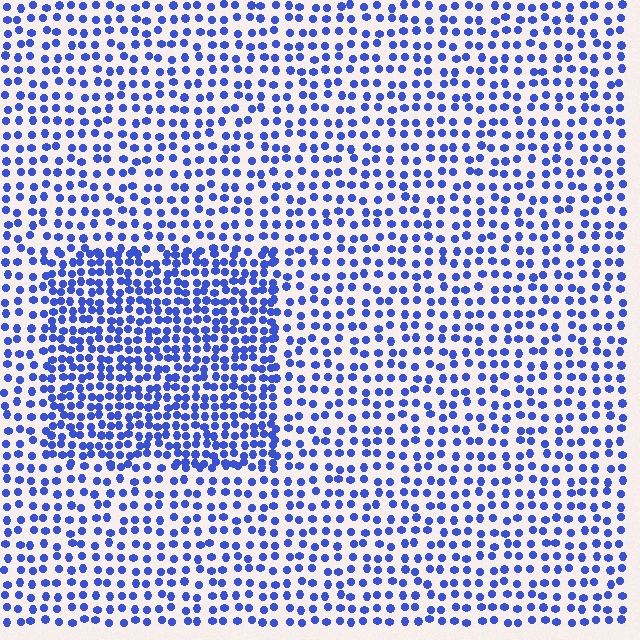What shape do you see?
I see a rectangle.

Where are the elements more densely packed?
The elements are more densely packed inside the rectangle boundary.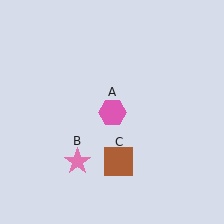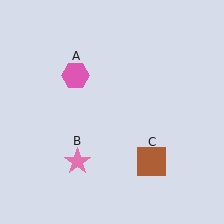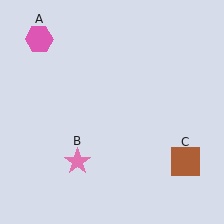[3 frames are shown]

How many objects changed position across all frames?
2 objects changed position: pink hexagon (object A), brown square (object C).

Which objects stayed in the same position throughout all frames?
Pink star (object B) remained stationary.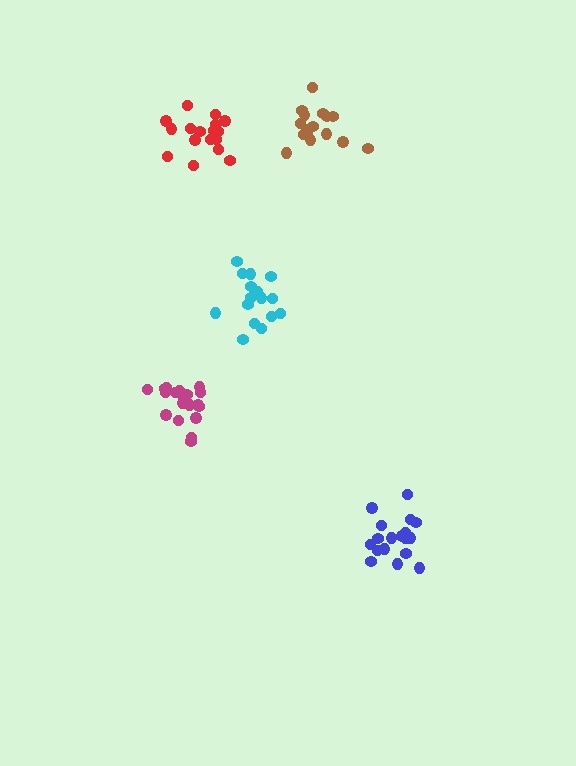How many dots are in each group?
Group 1: 17 dots, Group 2: 16 dots, Group 3: 15 dots, Group 4: 21 dots, Group 5: 18 dots (87 total).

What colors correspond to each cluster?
The clusters are colored: red, cyan, brown, magenta, blue.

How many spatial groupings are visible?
There are 5 spatial groupings.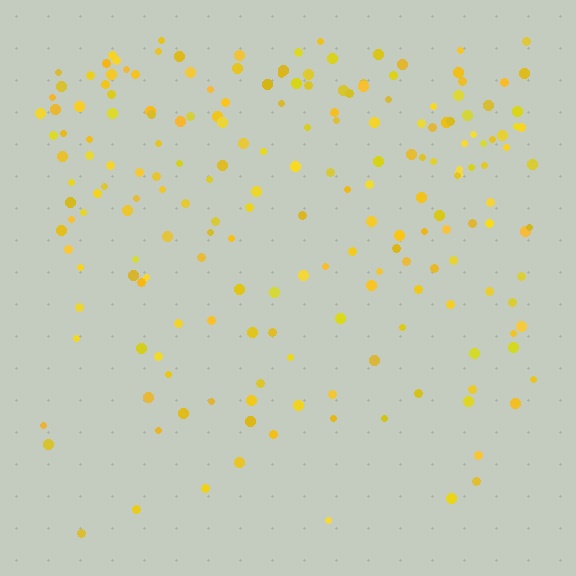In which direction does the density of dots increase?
From bottom to top, with the top side densest.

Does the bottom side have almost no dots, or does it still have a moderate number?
Still a moderate number, just noticeably fewer than the top.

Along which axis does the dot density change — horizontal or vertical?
Vertical.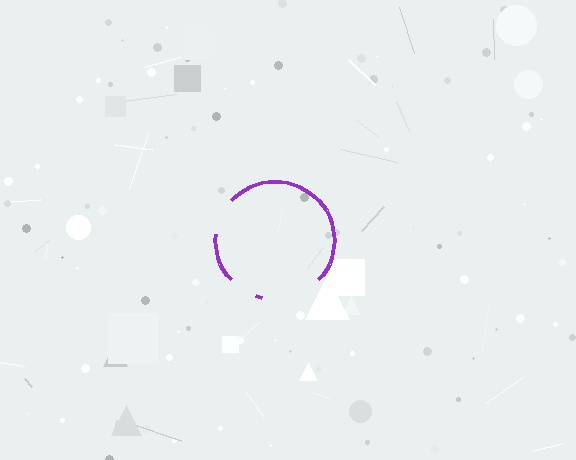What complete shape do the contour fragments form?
The contour fragments form a circle.